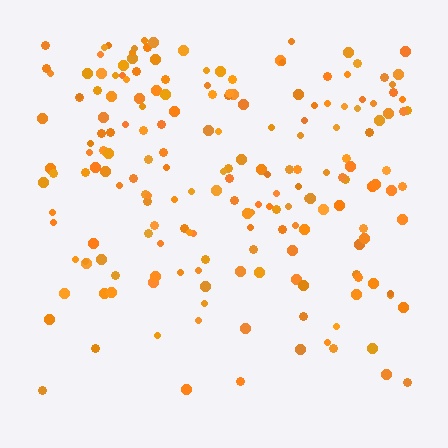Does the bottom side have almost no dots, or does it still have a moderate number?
Still a moderate number, just noticeably fewer than the top.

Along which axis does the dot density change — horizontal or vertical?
Vertical.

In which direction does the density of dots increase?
From bottom to top, with the top side densest.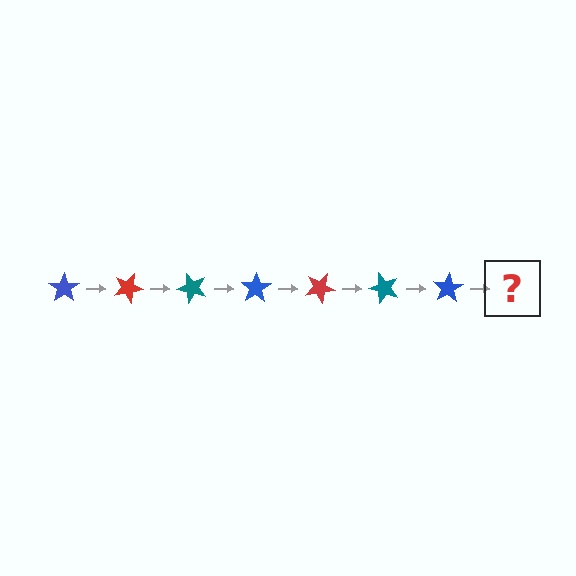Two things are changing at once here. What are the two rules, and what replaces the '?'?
The two rules are that it rotates 25 degrees each step and the color cycles through blue, red, and teal. The '?' should be a red star, rotated 175 degrees from the start.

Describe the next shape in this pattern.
It should be a red star, rotated 175 degrees from the start.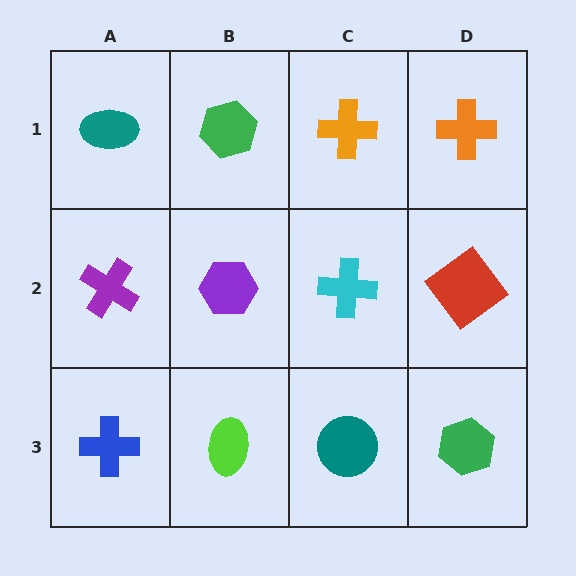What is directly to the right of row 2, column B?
A cyan cross.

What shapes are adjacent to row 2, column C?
An orange cross (row 1, column C), a teal circle (row 3, column C), a purple hexagon (row 2, column B), a red diamond (row 2, column D).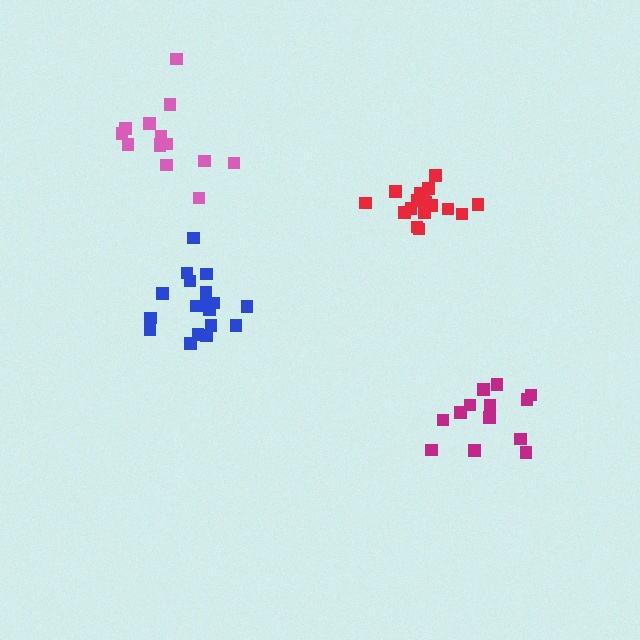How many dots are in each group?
Group 1: 14 dots, Group 2: 17 dots, Group 3: 13 dots, Group 4: 18 dots (62 total).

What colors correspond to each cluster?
The clusters are colored: pink, red, magenta, blue.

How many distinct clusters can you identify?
There are 4 distinct clusters.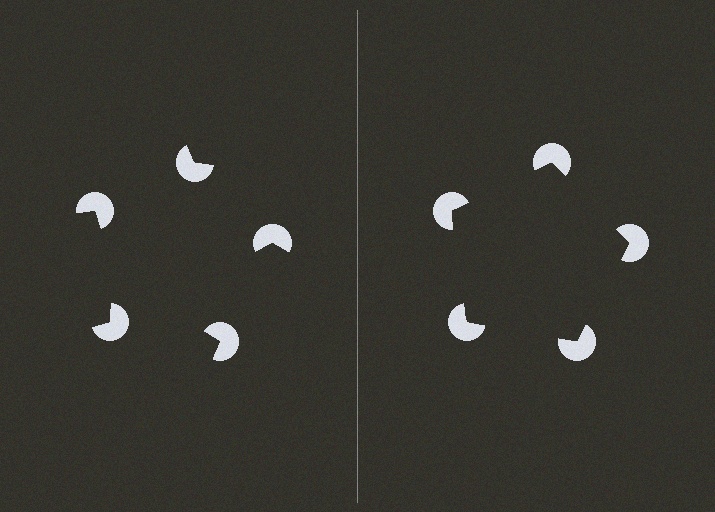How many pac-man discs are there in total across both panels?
10 — 5 on each side.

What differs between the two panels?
The pac-man discs are positioned identically on both sides; only the wedge orientations differ. On the right they align to a pentagon; on the left they are misaligned.